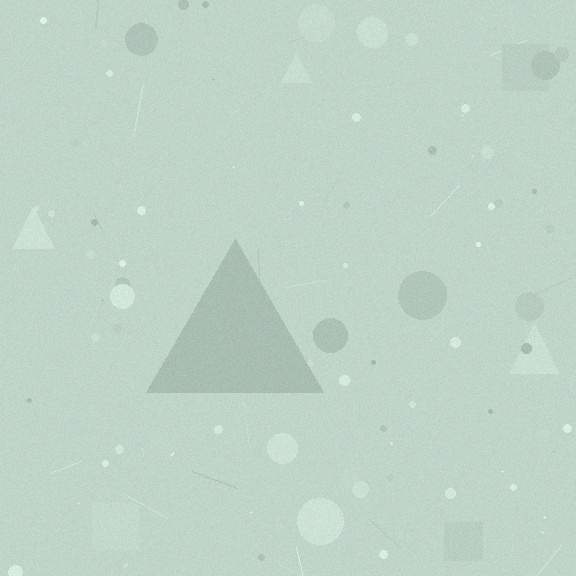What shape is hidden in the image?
A triangle is hidden in the image.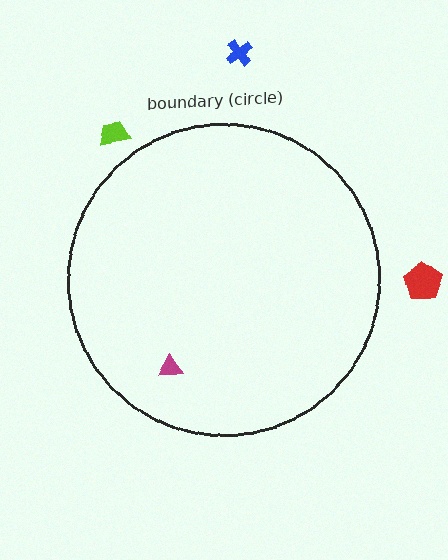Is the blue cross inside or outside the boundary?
Outside.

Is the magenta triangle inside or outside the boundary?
Inside.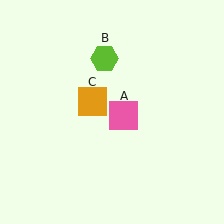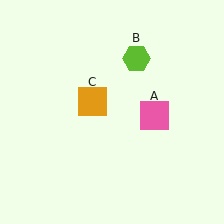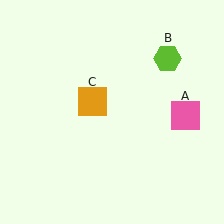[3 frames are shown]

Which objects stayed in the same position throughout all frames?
Orange square (object C) remained stationary.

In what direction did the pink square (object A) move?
The pink square (object A) moved right.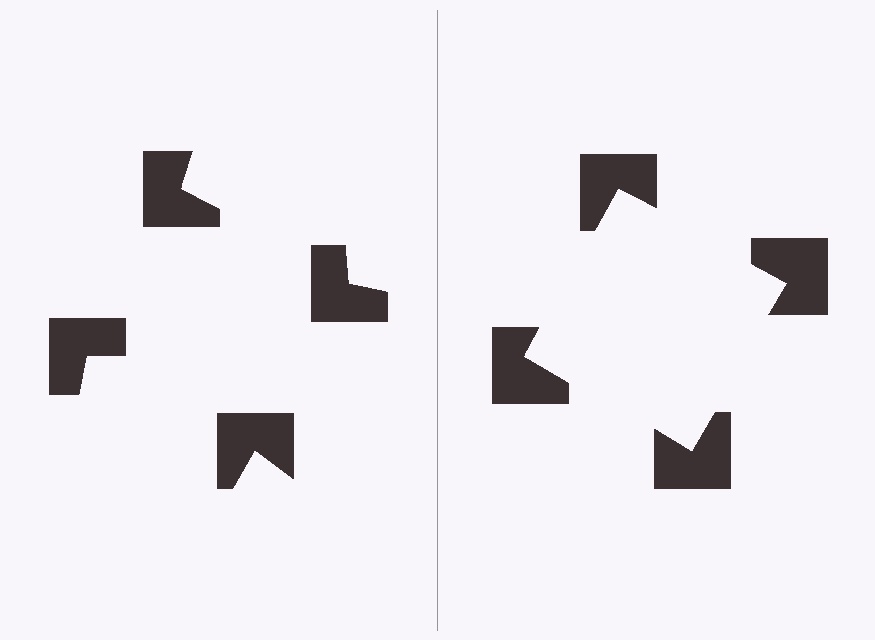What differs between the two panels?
The notched squares are positioned identically on both sides; only the wedge orientations differ. On the right they align to a square; on the left they are misaligned.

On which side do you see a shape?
An illusory square appears on the right side. On the left side the wedge cuts are rotated, so no coherent shape forms.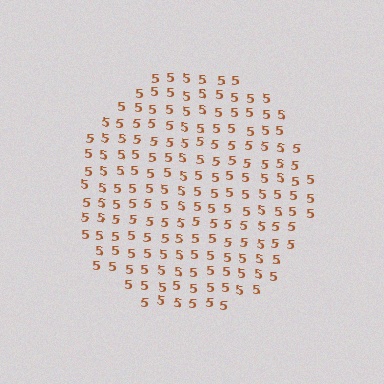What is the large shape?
The large shape is a circle.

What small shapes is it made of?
It is made of small digit 5's.